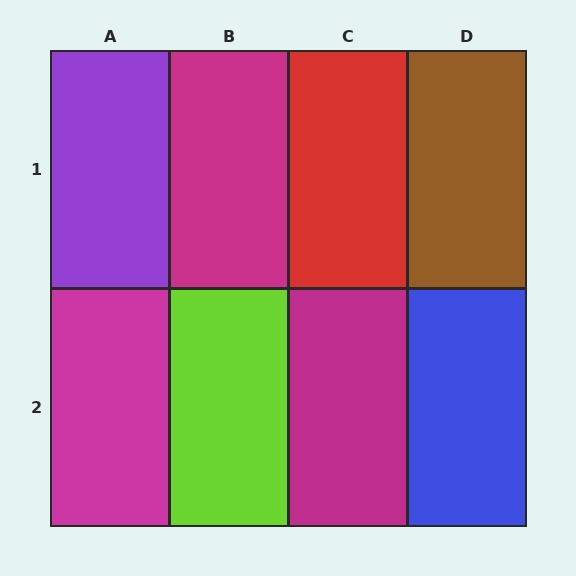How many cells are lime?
1 cell is lime.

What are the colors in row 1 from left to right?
Purple, magenta, red, brown.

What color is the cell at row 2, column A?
Magenta.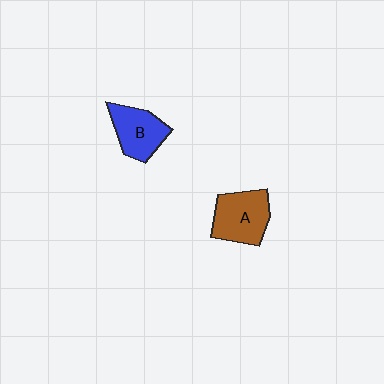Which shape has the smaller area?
Shape B (blue).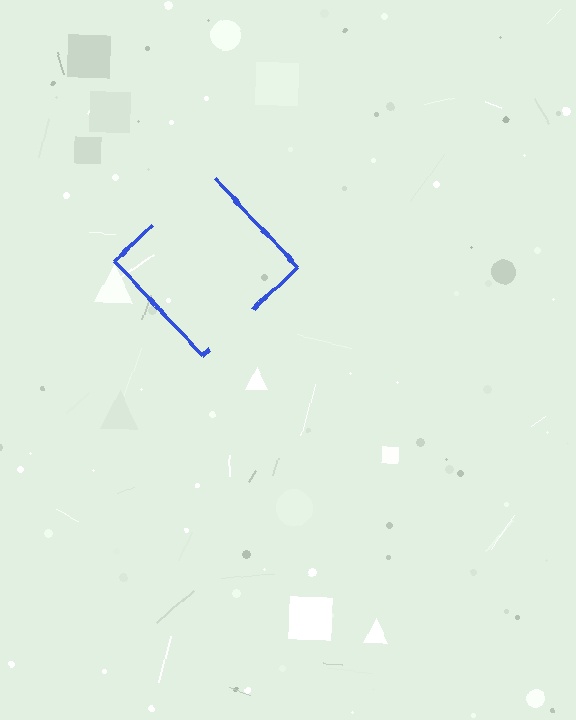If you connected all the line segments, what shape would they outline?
They would outline a diamond.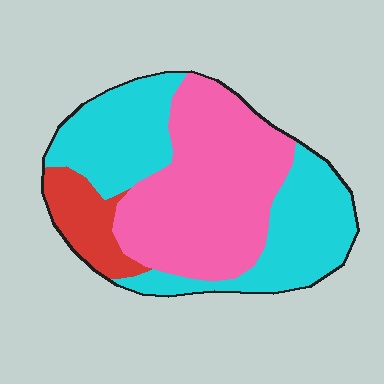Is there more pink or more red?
Pink.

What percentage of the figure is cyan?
Cyan takes up between a third and a half of the figure.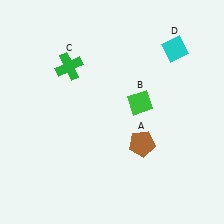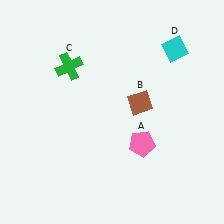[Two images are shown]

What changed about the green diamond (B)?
In Image 1, B is green. In Image 2, it changed to brown.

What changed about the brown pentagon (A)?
In Image 1, A is brown. In Image 2, it changed to pink.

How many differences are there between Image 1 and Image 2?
There are 2 differences between the two images.